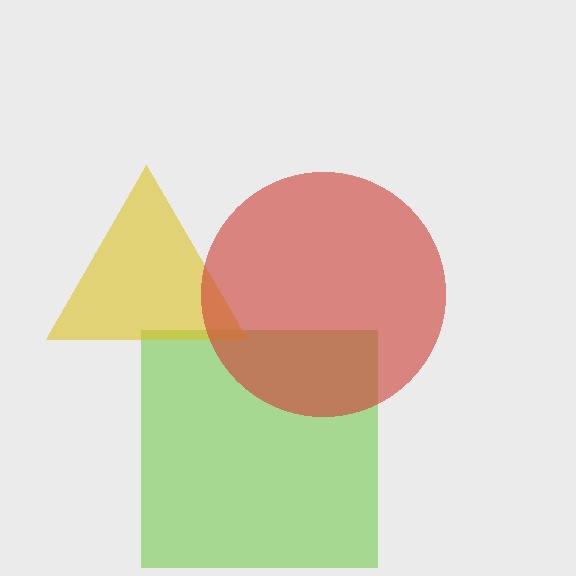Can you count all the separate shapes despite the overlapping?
Yes, there are 3 separate shapes.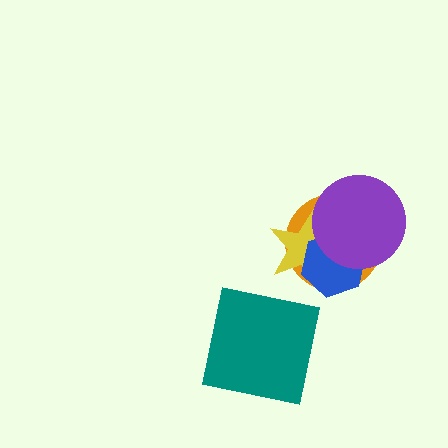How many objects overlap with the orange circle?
3 objects overlap with the orange circle.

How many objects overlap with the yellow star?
3 objects overlap with the yellow star.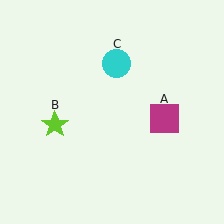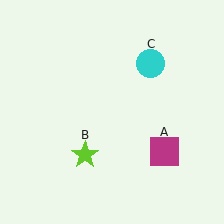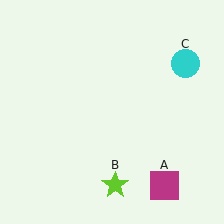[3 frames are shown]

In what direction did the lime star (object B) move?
The lime star (object B) moved down and to the right.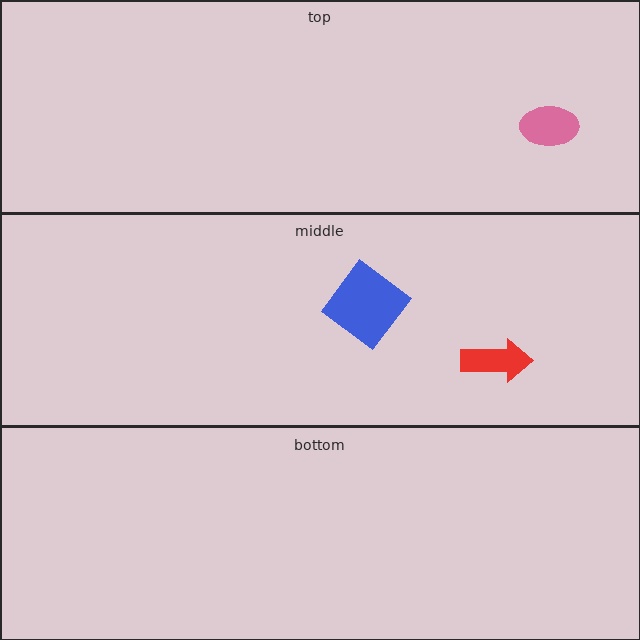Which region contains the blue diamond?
The middle region.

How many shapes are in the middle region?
2.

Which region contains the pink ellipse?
The top region.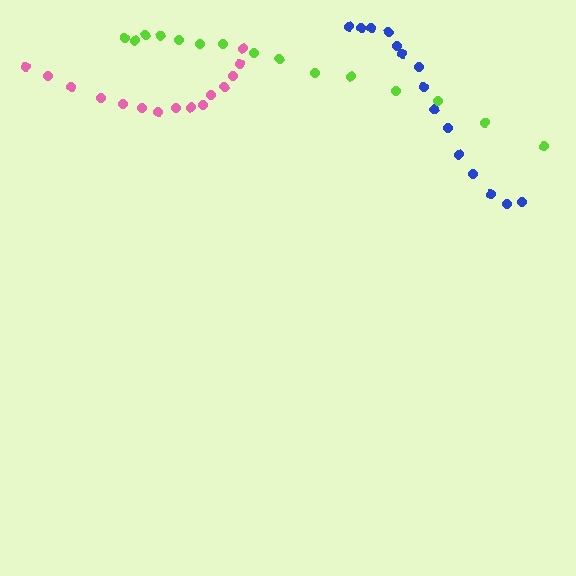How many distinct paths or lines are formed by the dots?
There are 3 distinct paths.